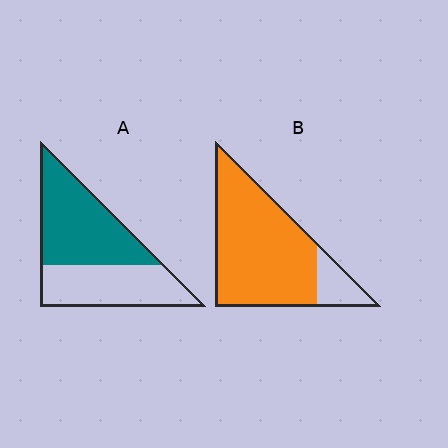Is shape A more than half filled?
Yes.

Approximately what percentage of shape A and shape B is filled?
A is approximately 55% and B is approximately 85%.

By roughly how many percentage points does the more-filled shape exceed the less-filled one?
By roughly 30 percentage points (B over A).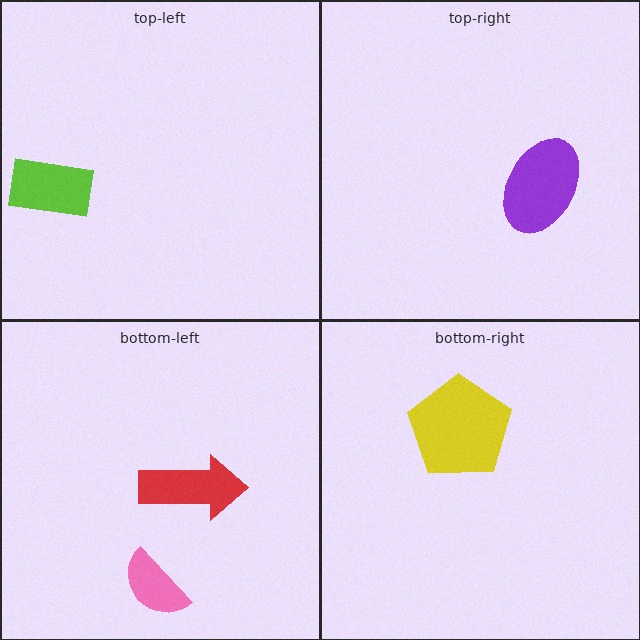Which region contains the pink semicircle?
The bottom-left region.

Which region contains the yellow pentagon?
The bottom-right region.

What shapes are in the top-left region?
The lime rectangle.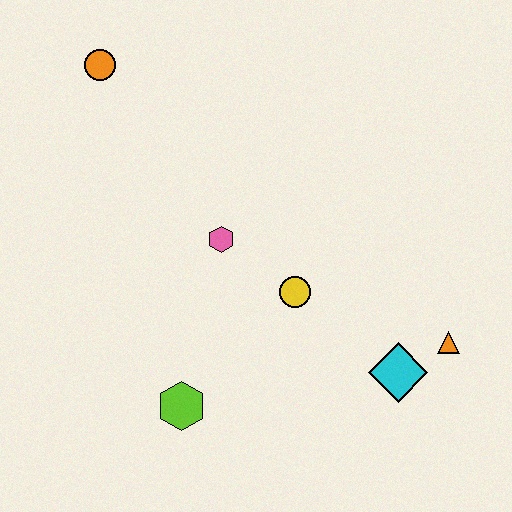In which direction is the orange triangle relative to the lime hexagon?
The orange triangle is to the right of the lime hexagon.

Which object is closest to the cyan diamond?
The orange triangle is closest to the cyan diamond.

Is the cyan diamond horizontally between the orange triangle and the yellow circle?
Yes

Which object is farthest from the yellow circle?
The orange circle is farthest from the yellow circle.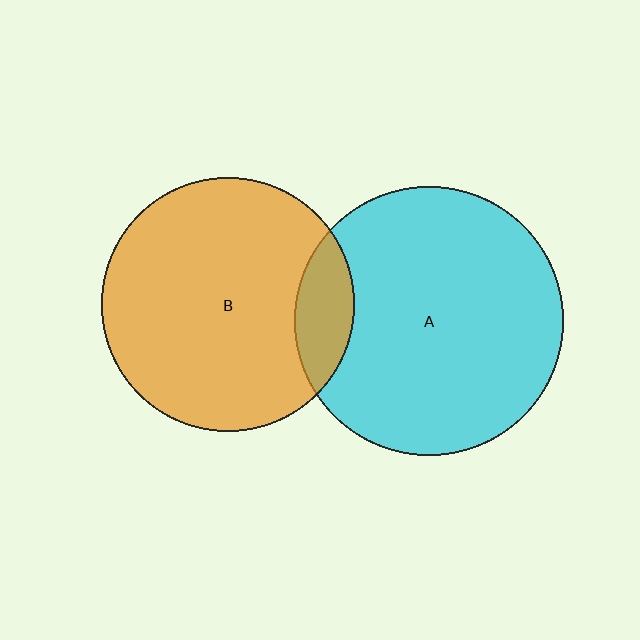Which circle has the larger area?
Circle A (cyan).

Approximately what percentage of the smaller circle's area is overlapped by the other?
Approximately 15%.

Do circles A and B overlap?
Yes.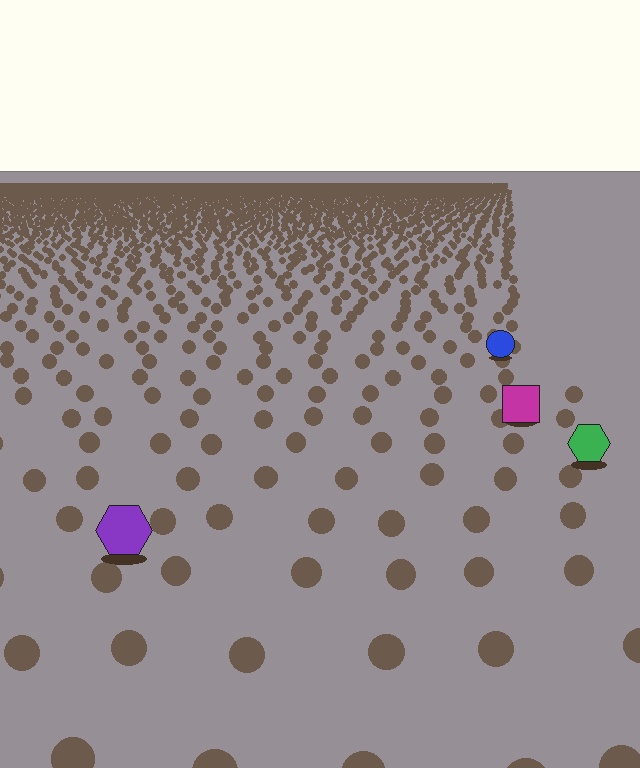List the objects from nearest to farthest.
From nearest to farthest: the purple hexagon, the green hexagon, the magenta square, the blue circle.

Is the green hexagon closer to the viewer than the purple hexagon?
No. The purple hexagon is closer — you can tell from the texture gradient: the ground texture is coarser near it.